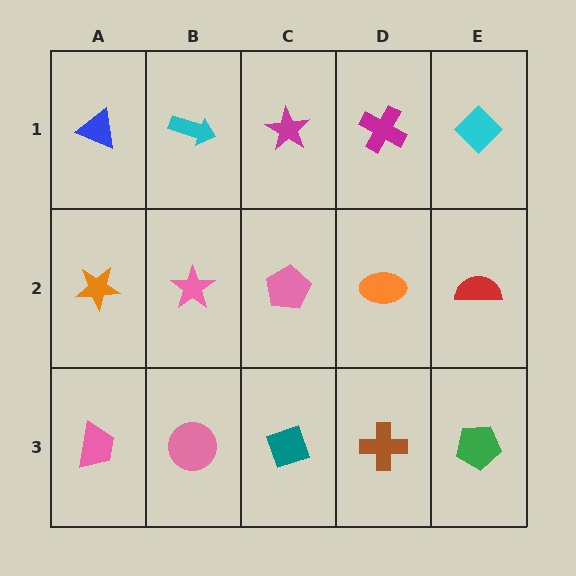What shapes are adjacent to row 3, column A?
An orange star (row 2, column A), a pink circle (row 3, column B).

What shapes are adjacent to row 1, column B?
A pink star (row 2, column B), a blue triangle (row 1, column A), a magenta star (row 1, column C).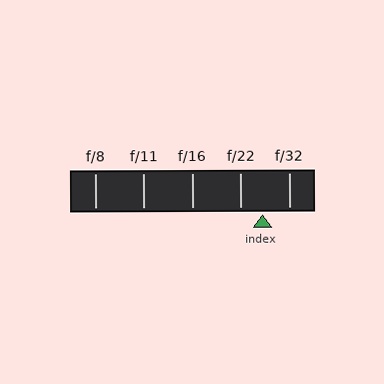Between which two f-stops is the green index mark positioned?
The index mark is between f/22 and f/32.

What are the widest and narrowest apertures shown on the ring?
The widest aperture shown is f/8 and the narrowest is f/32.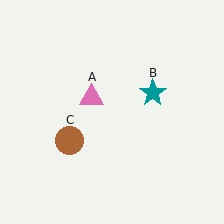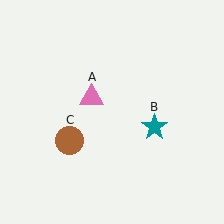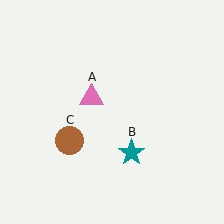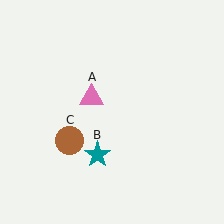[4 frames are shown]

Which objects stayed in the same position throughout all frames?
Pink triangle (object A) and brown circle (object C) remained stationary.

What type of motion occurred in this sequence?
The teal star (object B) rotated clockwise around the center of the scene.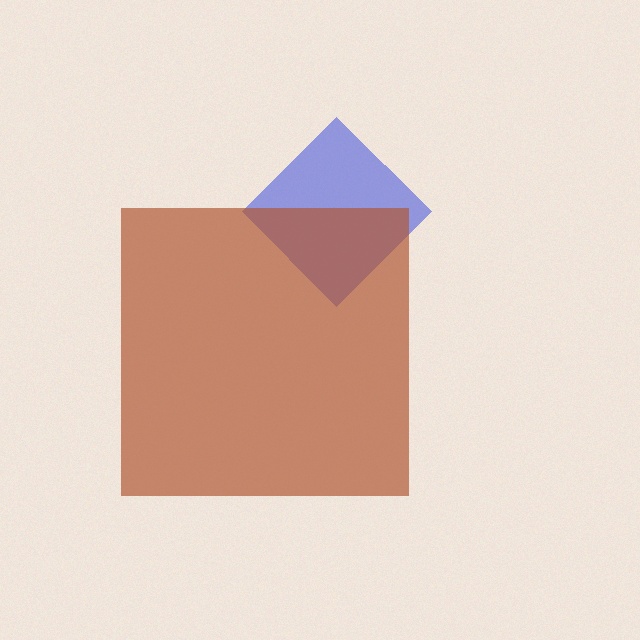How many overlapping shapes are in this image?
There are 2 overlapping shapes in the image.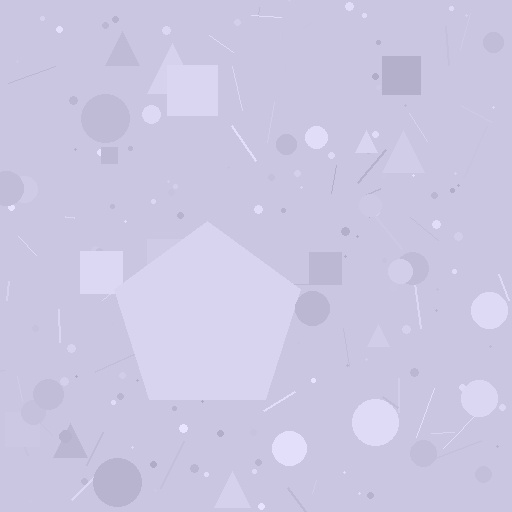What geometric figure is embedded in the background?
A pentagon is embedded in the background.